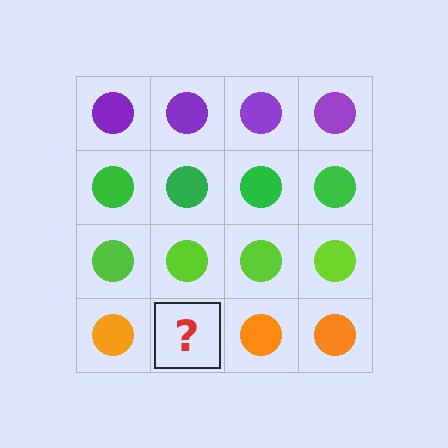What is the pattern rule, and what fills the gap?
The rule is that each row has a consistent color. The gap should be filled with an orange circle.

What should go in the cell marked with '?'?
The missing cell should contain an orange circle.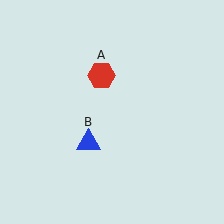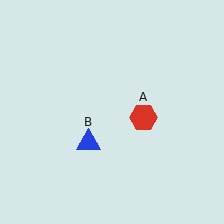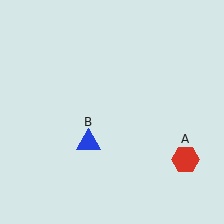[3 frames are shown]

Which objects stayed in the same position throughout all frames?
Blue triangle (object B) remained stationary.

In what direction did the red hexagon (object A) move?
The red hexagon (object A) moved down and to the right.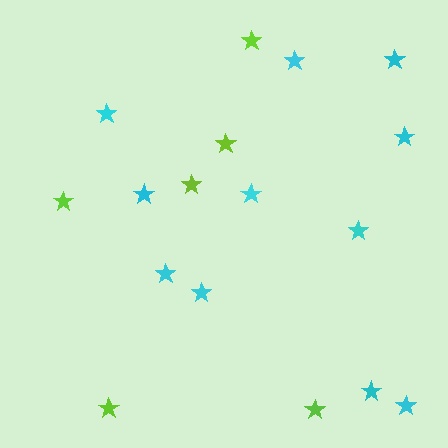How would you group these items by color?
There are 2 groups: one group of cyan stars (11) and one group of lime stars (6).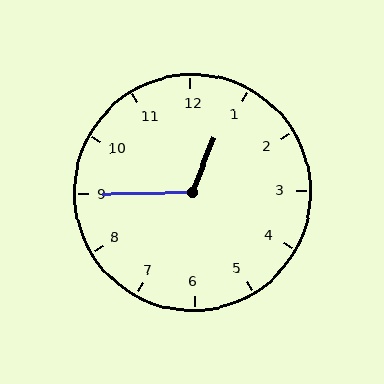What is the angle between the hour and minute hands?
Approximately 112 degrees.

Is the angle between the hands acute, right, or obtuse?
It is obtuse.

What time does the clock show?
12:45.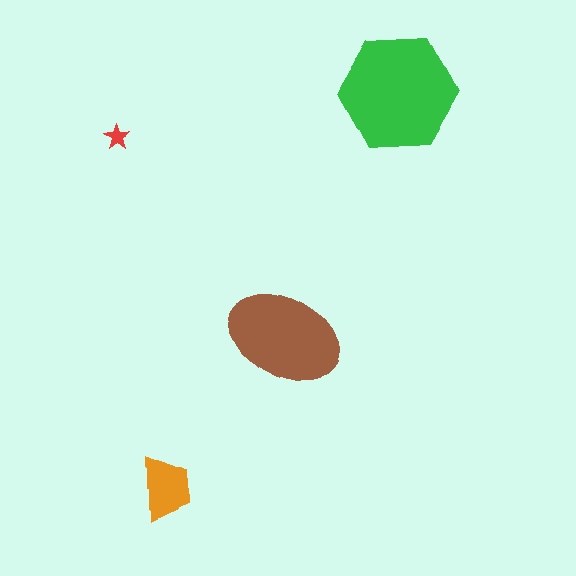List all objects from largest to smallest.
The green hexagon, the brown ellipse, the orange trapezoid, the red star.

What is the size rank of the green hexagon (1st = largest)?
1st.